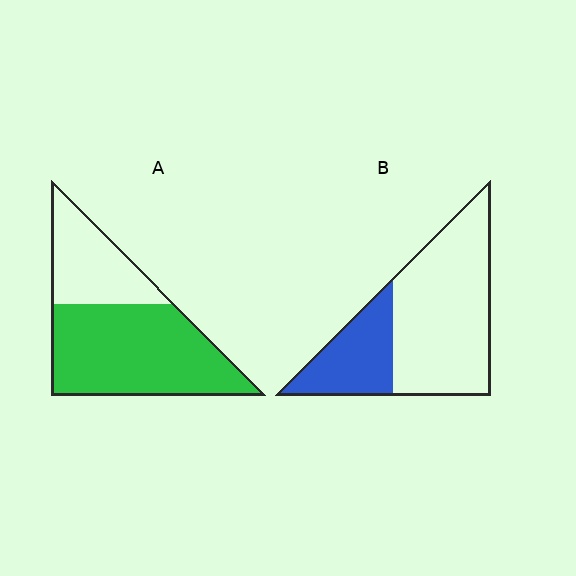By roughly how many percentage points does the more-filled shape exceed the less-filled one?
By roughly 35 percentage points (A over B).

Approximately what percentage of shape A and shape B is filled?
A is approximately 65% and B is approximately 30%.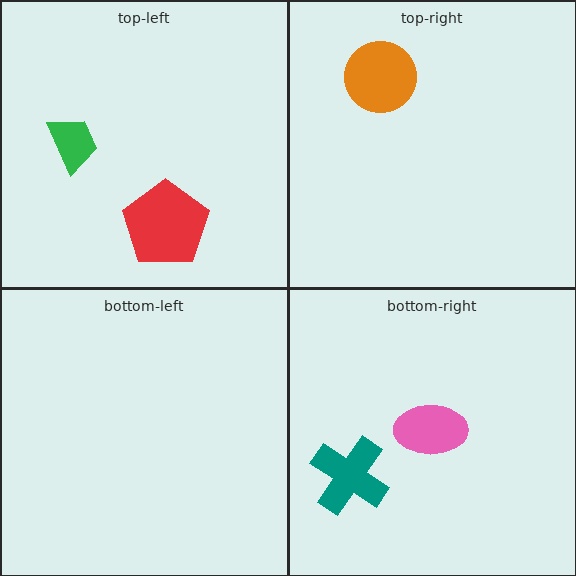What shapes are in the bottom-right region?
The pink ellipse, the teal cross.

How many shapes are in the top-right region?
1.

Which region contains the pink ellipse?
The bottom-right region.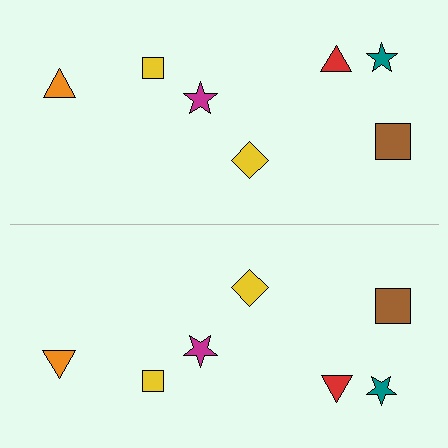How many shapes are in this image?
There are 14 shapes in this image.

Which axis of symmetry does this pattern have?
The pattern has a horizontal axis of symmetry running through the center of the image.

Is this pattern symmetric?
Yes, this pattern has bilateral (reflection) symmetry.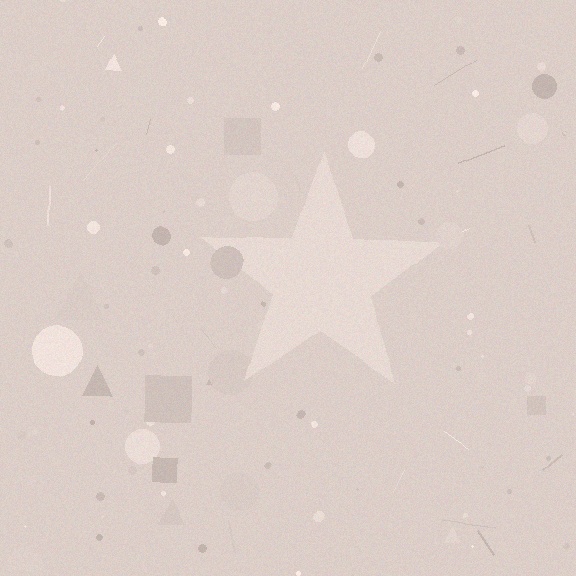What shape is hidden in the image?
A star is hidden in the image.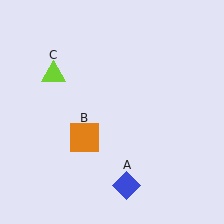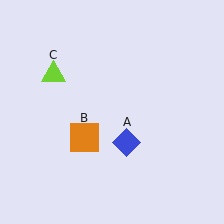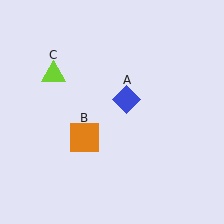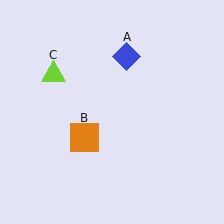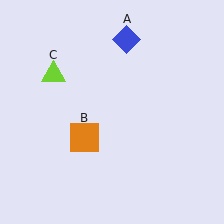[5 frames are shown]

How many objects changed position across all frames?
1 object changed position: blue diamond (object A).